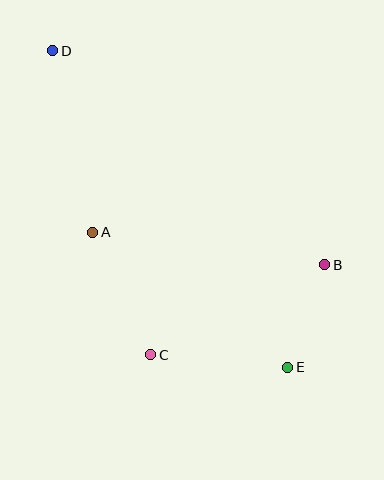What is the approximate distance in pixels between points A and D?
The distance between A and D is approximately 186 pixels.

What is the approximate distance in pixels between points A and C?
The distance between A and C is approximately 135 pixels.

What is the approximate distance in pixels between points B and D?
The distance between B and D is approximately 346 pixels.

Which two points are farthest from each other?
Points D and E are farthest from each other.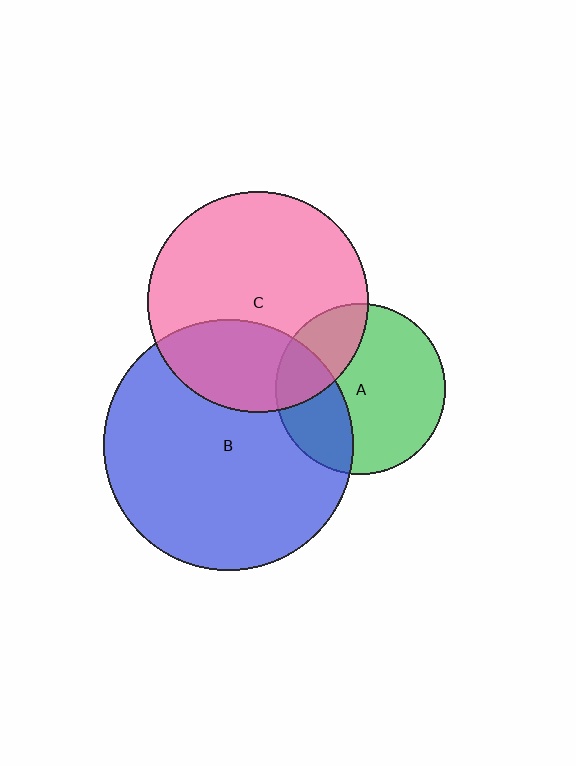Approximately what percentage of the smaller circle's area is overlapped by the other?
Approximately 30%.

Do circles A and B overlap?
Yes.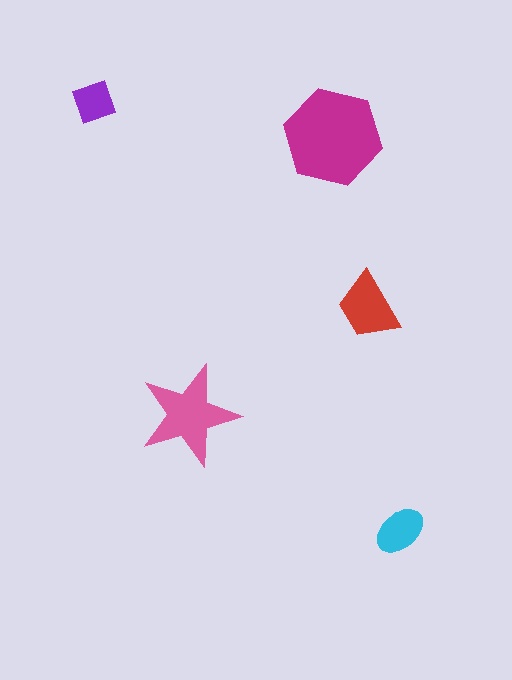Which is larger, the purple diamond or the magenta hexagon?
The magenta hexagon.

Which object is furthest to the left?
The purple diamond is leftmost.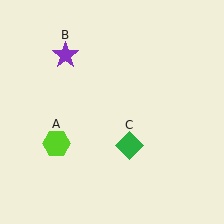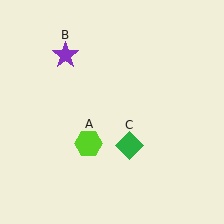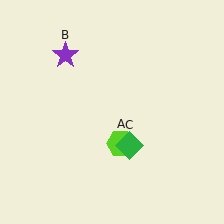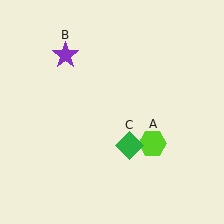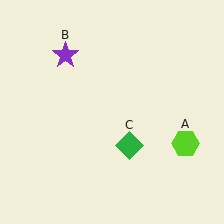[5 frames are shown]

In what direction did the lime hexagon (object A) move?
The lime hexagon (object A) moved right.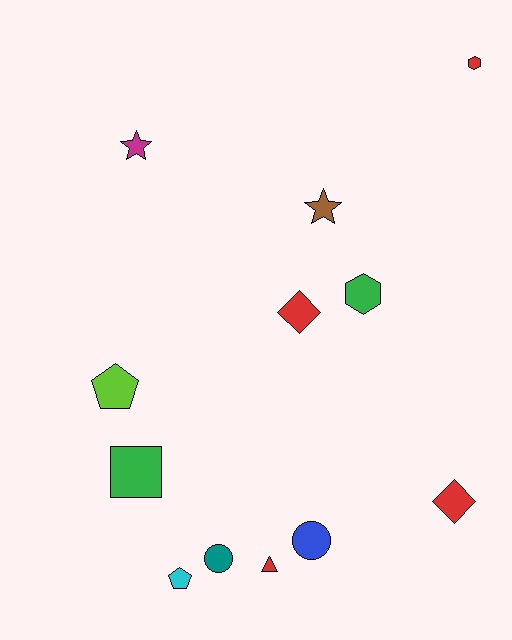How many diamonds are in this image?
There are 2 diamonds.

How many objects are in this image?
There are 12 objects.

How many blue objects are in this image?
There is 1 blue object.